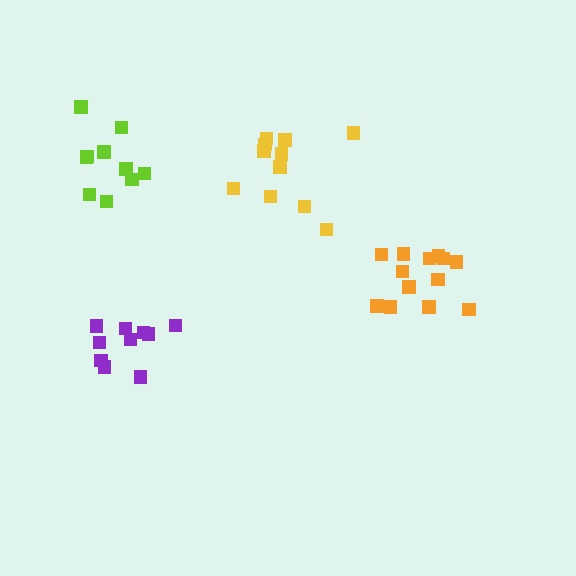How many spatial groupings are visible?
There are 4 spatial groupings.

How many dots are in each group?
Group 1: 11 dots, Group 2: 10 dots, Group 3: 13 dots, Group 4: 10 dots (44 total).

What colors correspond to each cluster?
The clusters are colored: yellow, purple, orange, lime.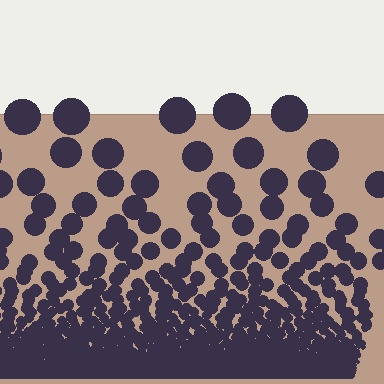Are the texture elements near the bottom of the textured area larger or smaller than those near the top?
Smaller. The gradient is inverted — elements near the bottom are smaller and denser.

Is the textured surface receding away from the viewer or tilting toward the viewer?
The surface appears to tilt toward the viewer. Texture elements get larger and sparser toward the top.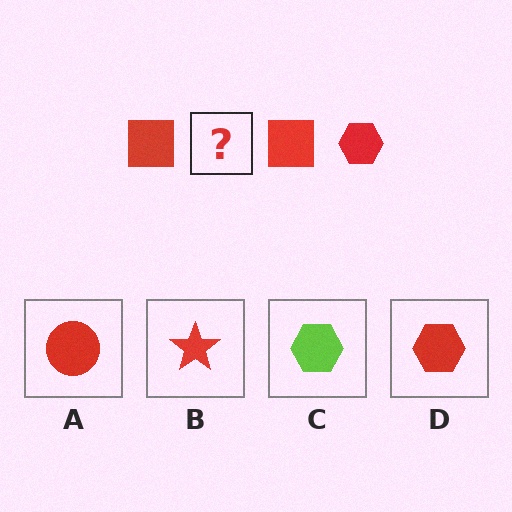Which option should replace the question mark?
Option D.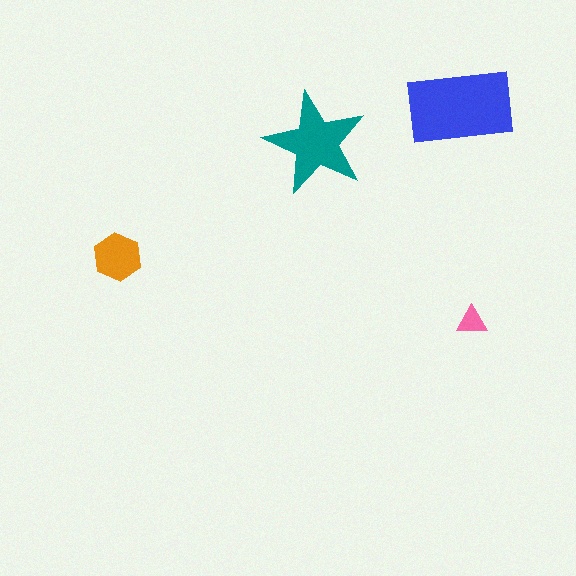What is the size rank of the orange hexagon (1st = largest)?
3rd.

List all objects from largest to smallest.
The blue rectangle, the teal star, the orange hexagon, the pink triangle.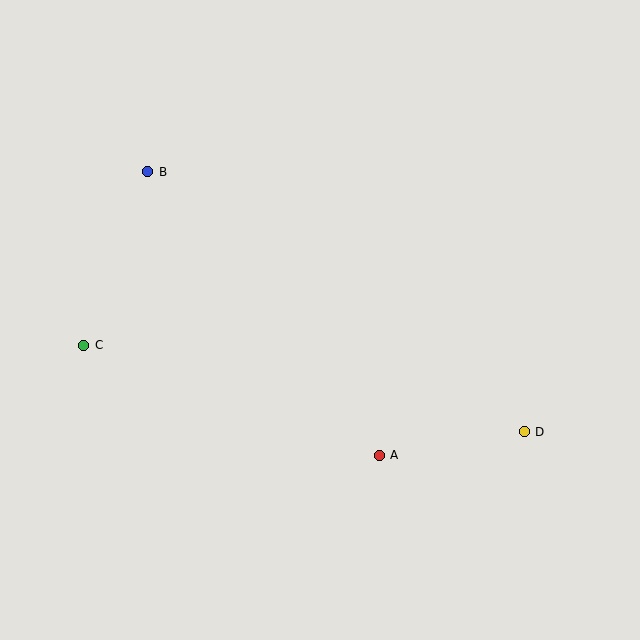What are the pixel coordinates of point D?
Point D is at (524, 432).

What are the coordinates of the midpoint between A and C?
The midpoint between A and C is at (231, 400).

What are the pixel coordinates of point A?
Point A is at (379, 455).